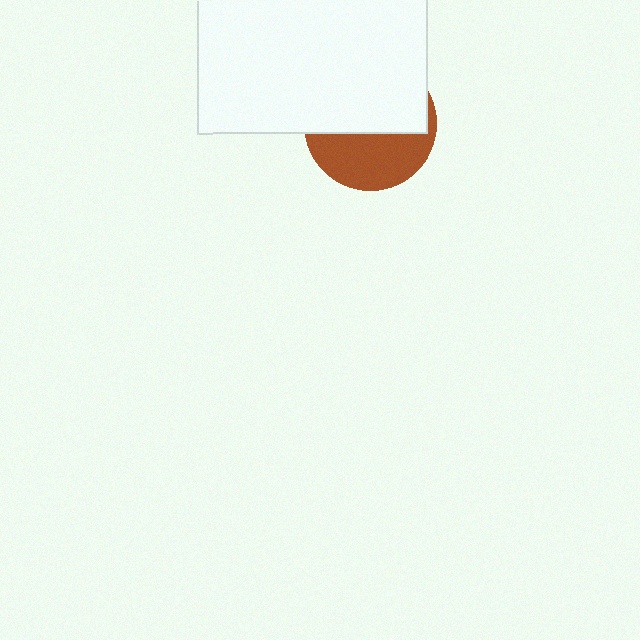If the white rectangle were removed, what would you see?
You would see the complete brown circle.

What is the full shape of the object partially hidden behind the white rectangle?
The partially hidden object is a brown circle.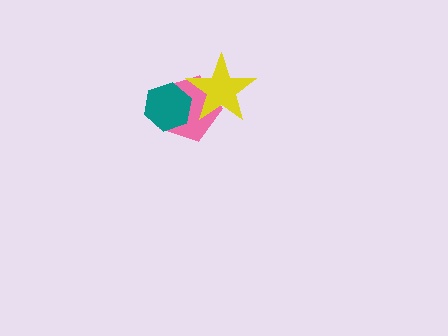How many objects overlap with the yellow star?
1 object overlaps with the yellow star.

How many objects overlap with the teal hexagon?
1 object overlaps with the teal hexagon.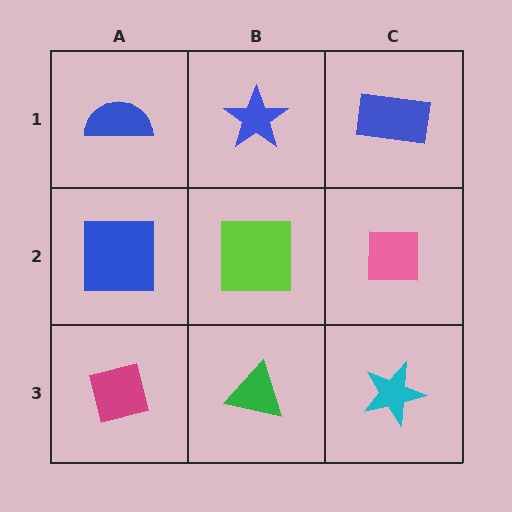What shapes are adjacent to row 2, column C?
A blue rectangle (row 1, column C), a cyan star (row 3, column C), a lime square (row 2, column B).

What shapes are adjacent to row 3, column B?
A lime square (row 2, column B), a magenta square (row 3, column A), a cyan star (row 3, column C).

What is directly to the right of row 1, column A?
A blue star.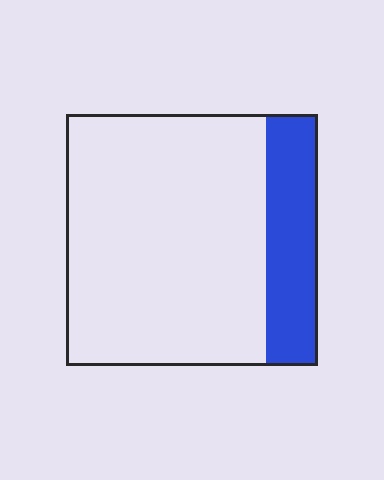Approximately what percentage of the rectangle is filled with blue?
Approximately 20%.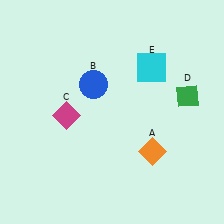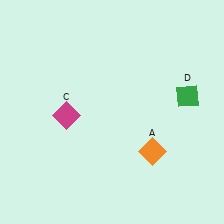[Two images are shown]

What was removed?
The cyan square (E), the blue circle (B) were removed in Image 2.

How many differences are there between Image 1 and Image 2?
There are 2 differences between the two images.